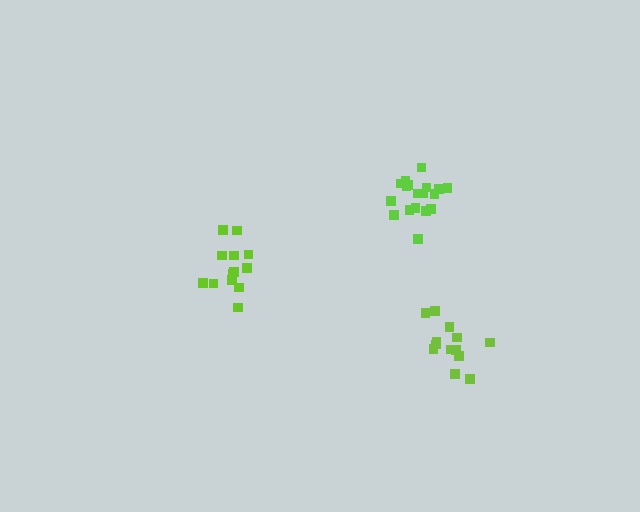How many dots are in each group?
Group 1: 13 dots, Group 2: 18 dots, Group 3: 14 dots (45 total).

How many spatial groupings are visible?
There are 3 spatial groupings.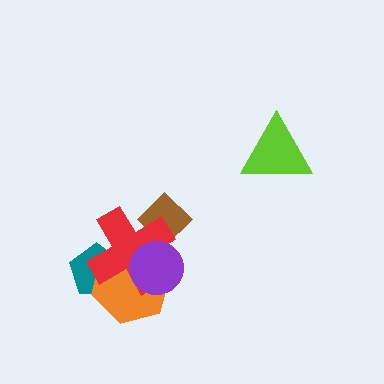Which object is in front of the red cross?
The purple circle is in front of the red cross.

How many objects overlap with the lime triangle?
0 objects overlap with the lime triangle.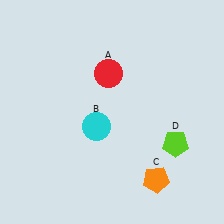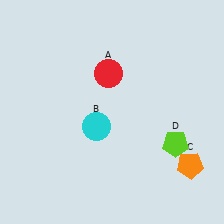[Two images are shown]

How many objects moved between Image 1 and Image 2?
1 object moved between the two images.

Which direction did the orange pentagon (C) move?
The orange pentagon (C) moved right.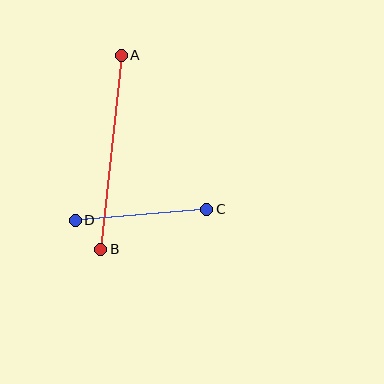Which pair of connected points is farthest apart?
Points A and B are farthest apart.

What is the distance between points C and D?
The distance is approximately 132 pixels.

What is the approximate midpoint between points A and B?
The midpoint is at approximately (111, 152) pixels.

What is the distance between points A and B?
The distance is approximately 195 pixels.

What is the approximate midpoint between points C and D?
The midpoint is at approximately (141, 215) pixels.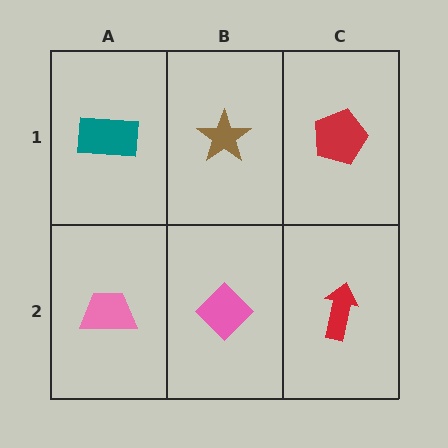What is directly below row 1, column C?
A red arrow.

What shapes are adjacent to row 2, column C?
A red pentagon (row 1, column C), a pink diamond (row 2, column B).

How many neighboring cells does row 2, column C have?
2.